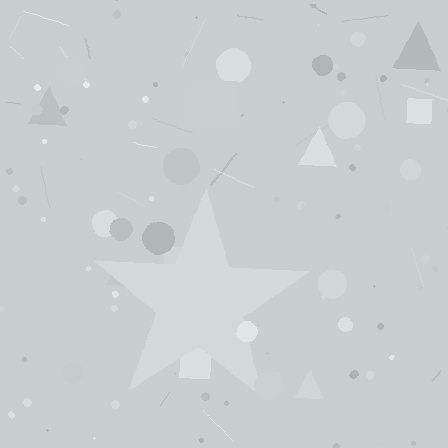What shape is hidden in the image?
A star is hidden in the image.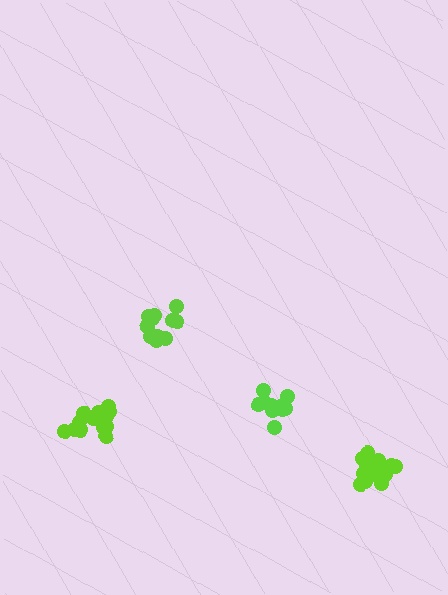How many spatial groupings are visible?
There are 4 spatial groupings.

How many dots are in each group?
Group 1: 15 dots, Group 2: 13 dots, Group 3: 10 dots, Group 4: 14 dots (52 total).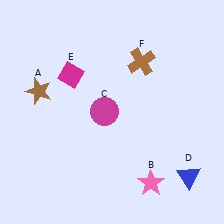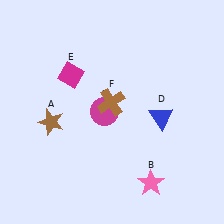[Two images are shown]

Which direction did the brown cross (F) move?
The brown cross (F) moved down.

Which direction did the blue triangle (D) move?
The blue triangle (D) moved up.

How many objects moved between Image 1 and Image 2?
3 objects moved between the two images.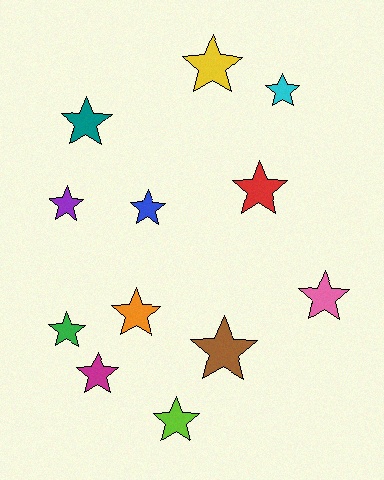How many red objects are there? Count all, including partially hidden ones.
There is 1 red object.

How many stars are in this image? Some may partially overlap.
There are 12 stars.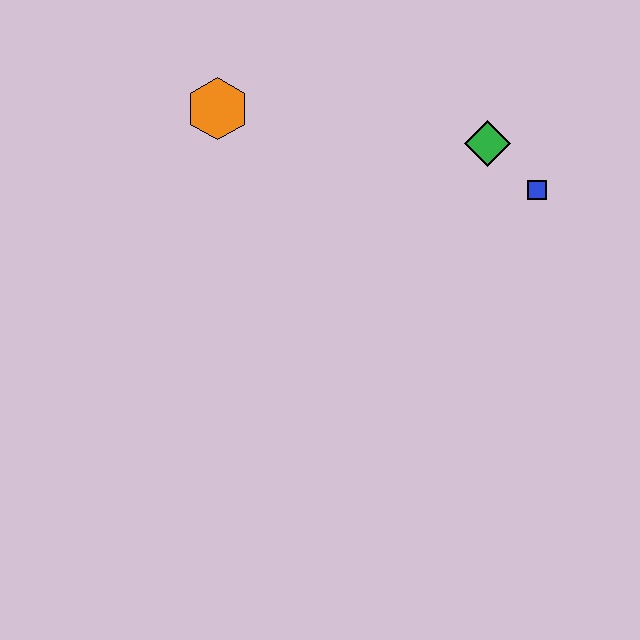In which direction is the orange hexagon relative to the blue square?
The orange hexagon is to the left of the blue square.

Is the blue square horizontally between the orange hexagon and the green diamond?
No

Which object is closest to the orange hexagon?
The green diamond is closest to the orange hexagon.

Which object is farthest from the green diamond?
The orange hexagon is farthest from the green diamond.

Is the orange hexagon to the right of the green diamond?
No